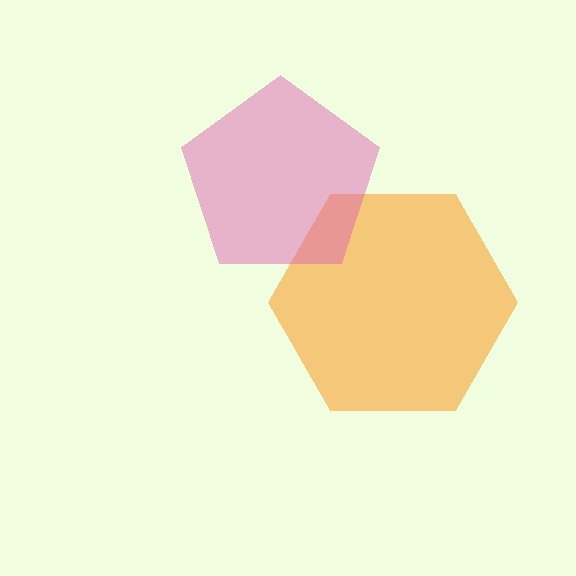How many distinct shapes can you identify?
There are 2 distinct shapes: an orange hexagon, a pink pentagon.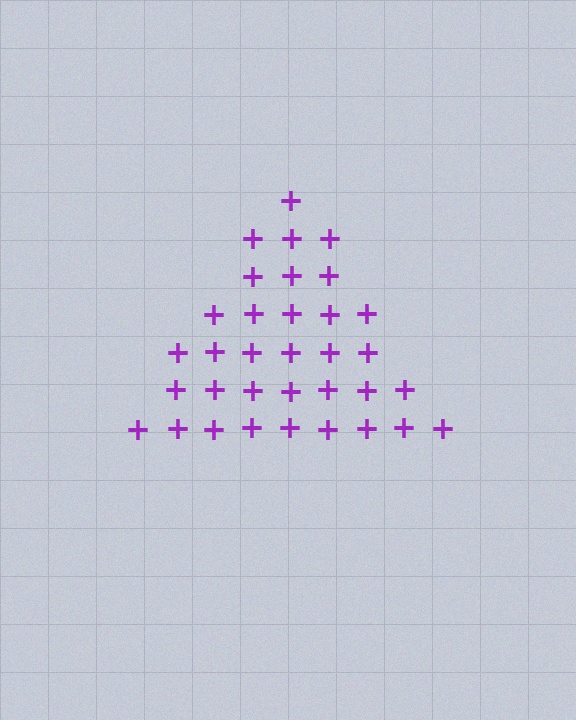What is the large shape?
The large shape is a triangle.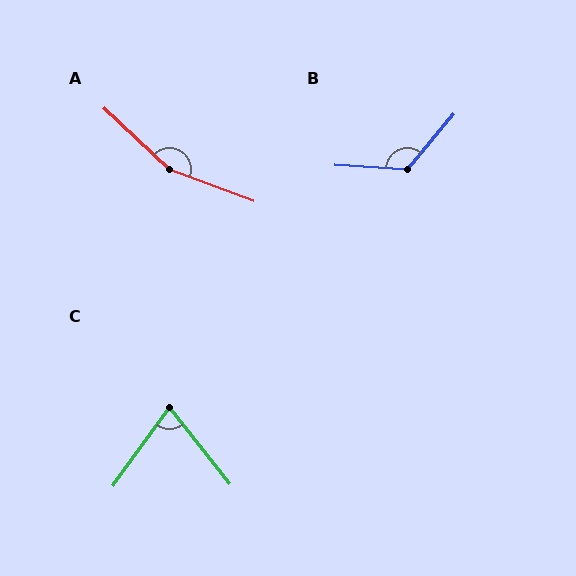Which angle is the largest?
A, at approximately 158 degrees.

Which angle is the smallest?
C, at approximately 74 degrees.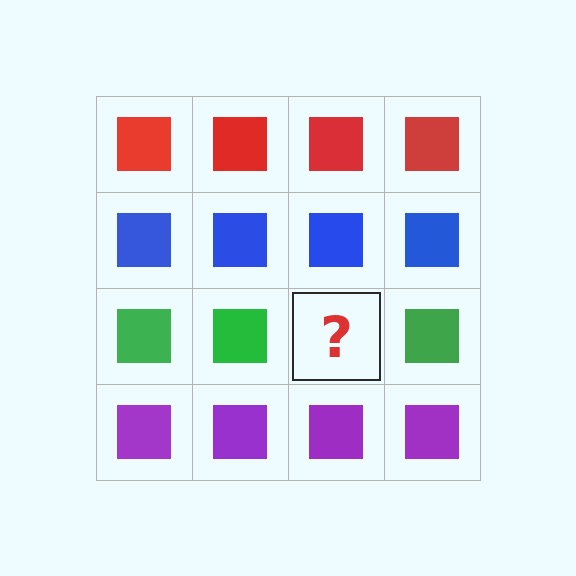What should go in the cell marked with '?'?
The missing cell should contain a green square.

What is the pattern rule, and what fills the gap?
The rule is that each row has a consistent color. The gap should be filled with a green square.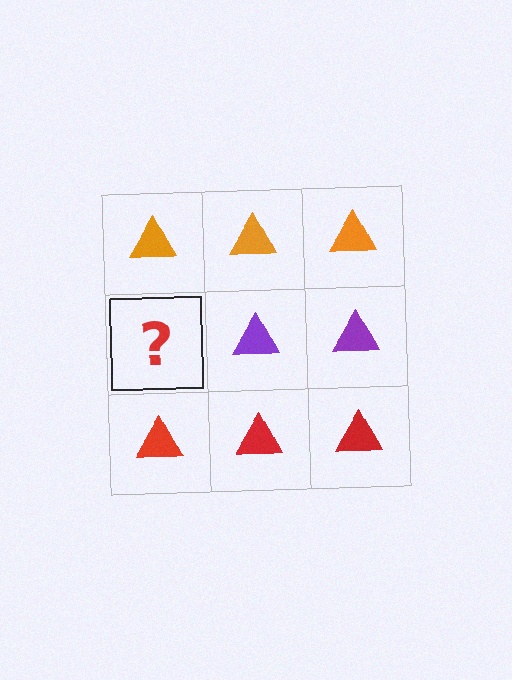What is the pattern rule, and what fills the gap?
The rule is that each row has a consistent color. The gap should be filled with a purple triangle.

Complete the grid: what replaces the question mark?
The question mark should be replaced with a purple triangle.